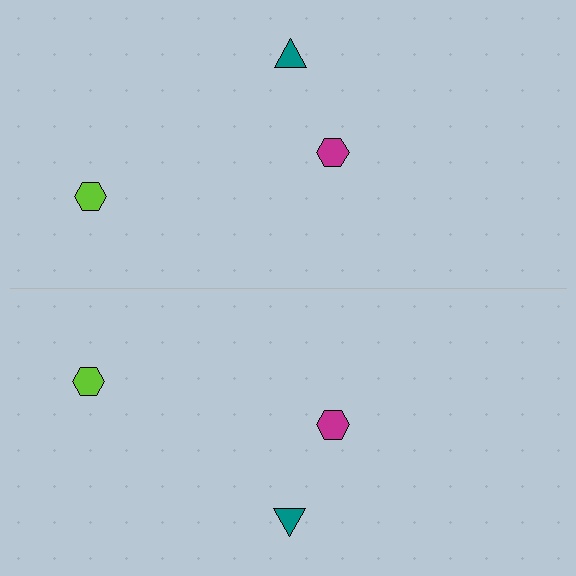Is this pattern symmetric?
Yes, this pattern has bilateral (reflection) symmetry.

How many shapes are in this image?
There are 6 shapes in this image.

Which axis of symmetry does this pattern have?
The pattern has a horizontal axis of symmetry running through the center of the image.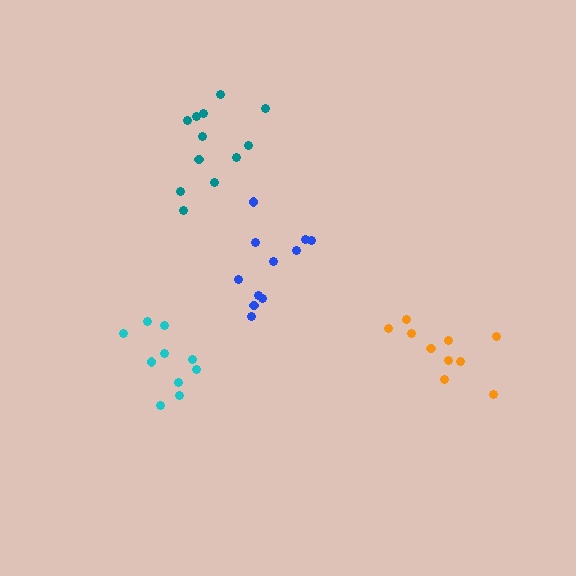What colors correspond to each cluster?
The clusters are colored: blue, teal, orange, cyan.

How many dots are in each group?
Group 1: 11 dots, Group 2: 12 dots, Group 3: 10 dots, Group 4: 10 dots (43 total).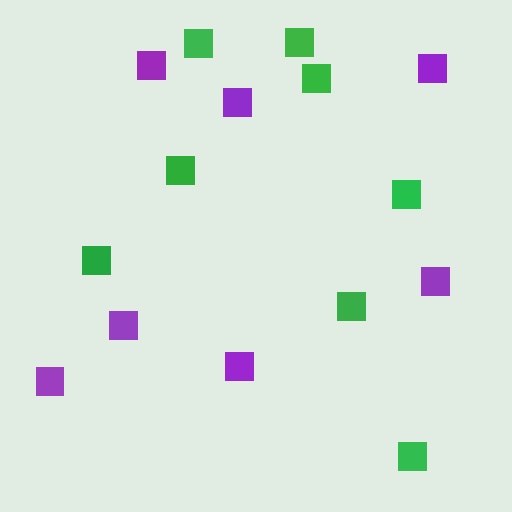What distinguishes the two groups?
There are 2 groups: one group of green squares (8) and one group of purple squares (7).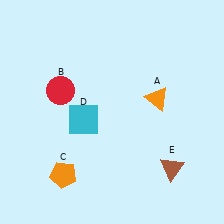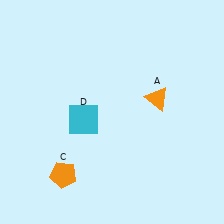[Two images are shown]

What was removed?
The brown triangle (E), the red circle (B) were removed in Image 2.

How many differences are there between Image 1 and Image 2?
There are 2 differences between the two images.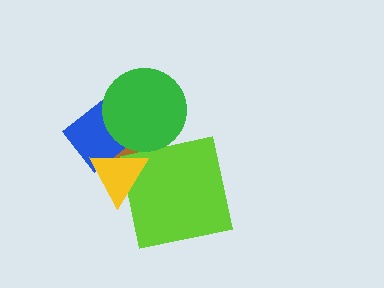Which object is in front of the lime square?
The yellow triangle is in front of the lime square.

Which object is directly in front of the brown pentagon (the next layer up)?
The blue diamond is directly in front of the brown pentagon.